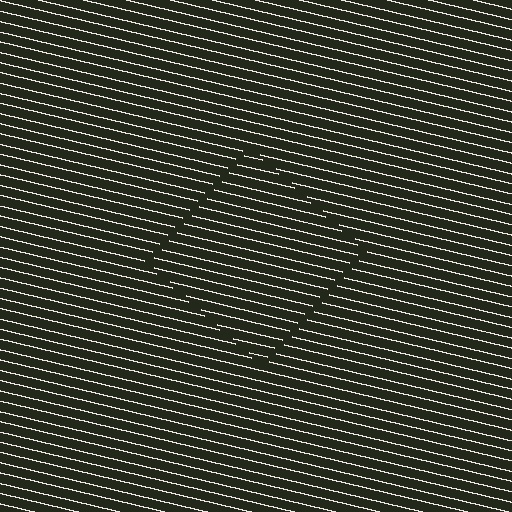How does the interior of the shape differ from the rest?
The interior of the shape contains the same grating, shifted by half a period — the contour is defined by the phase discontinuity where line-ends from the inner and outer gratings abut.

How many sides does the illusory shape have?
4 sides — the line-ends trace a square.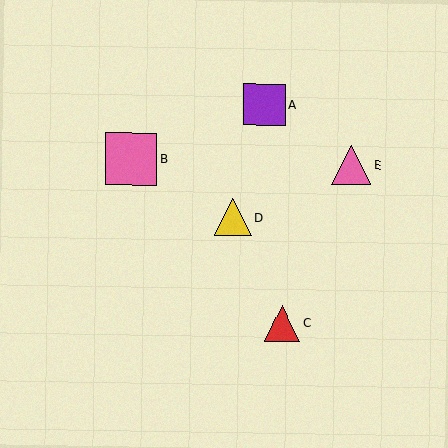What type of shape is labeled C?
Shape C is a red triangle.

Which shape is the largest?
The pink square (labeled B) is the largest.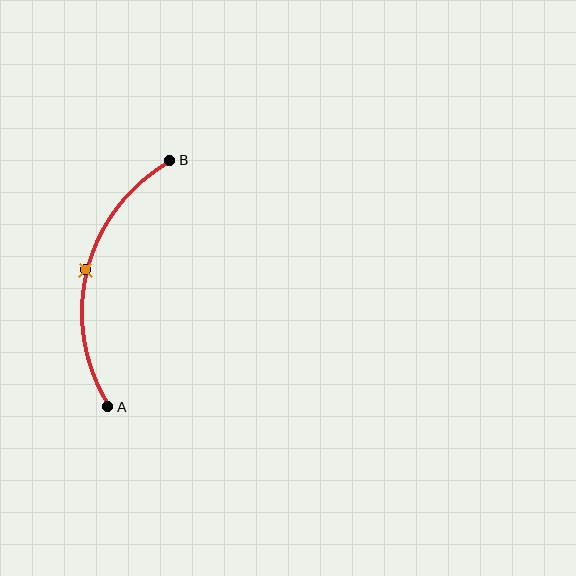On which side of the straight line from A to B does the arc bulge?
The arc bulges to the left of the straight line connecting A and B.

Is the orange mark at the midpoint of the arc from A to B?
Yes. The orange mark lies on the arc at equal arc-length from both A and B — it is the arc midpoint.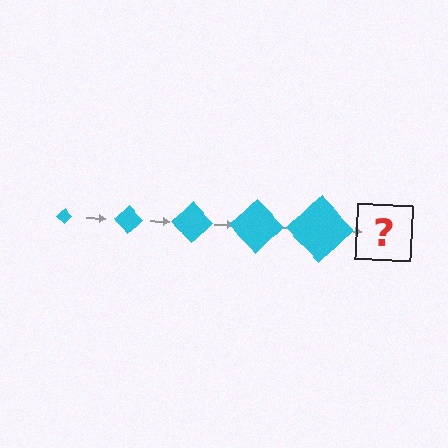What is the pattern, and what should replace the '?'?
The pattern is that the diamond gets progressively larger each step. The '?' should be a cyan diamond, larger than the previous one.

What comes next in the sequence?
The next element should be a cyan diamond, larger than the previous one.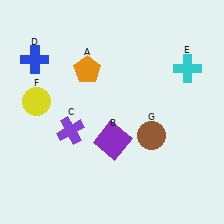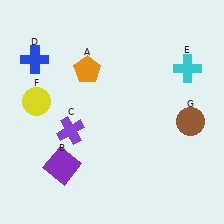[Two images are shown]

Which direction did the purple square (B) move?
The purple square (B) moved left.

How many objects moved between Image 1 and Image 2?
2 objects moved between the two images.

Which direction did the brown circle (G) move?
The brown circle (G) moved right.